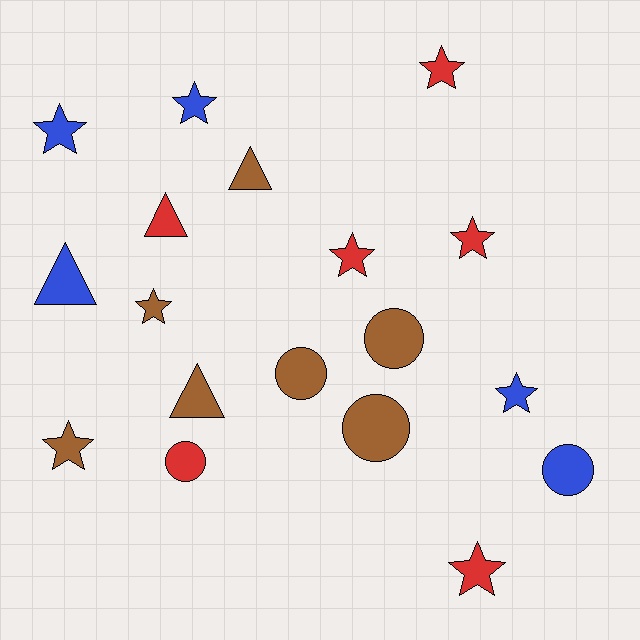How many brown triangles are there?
There are 2 brown triangles.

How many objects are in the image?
There are 18 objects.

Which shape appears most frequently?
Star, with 9 objects.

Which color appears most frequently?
Brown, with 7 objects.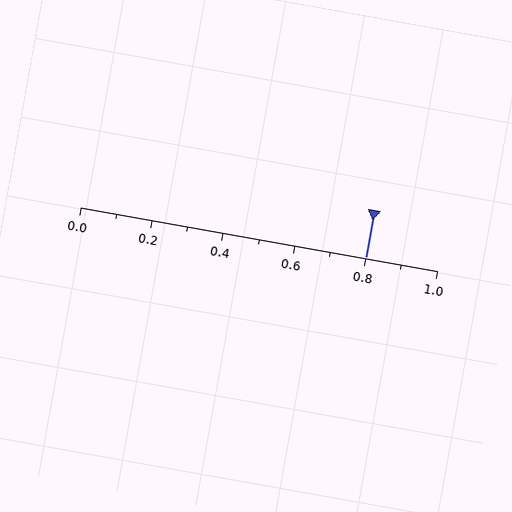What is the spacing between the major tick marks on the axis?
The major ticks are spaced 0.2 apart.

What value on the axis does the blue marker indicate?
The marker indicates approximately 0.8.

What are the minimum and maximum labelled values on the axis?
The axis runs from 0.0 to 1.0.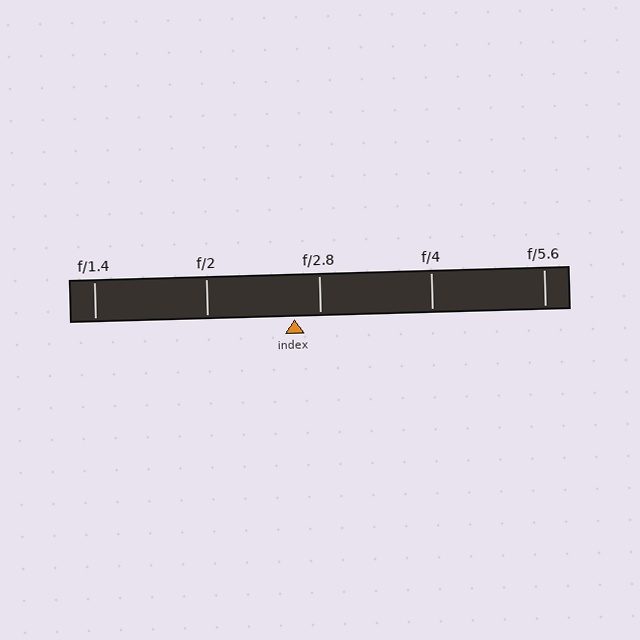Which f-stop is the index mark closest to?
The index mark is closest to f/2.8.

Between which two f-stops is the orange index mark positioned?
The index mark is between f/2 and f/2.8.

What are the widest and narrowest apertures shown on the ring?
The widest aperture shown is f/1.4 and the narrowest is f/5.6.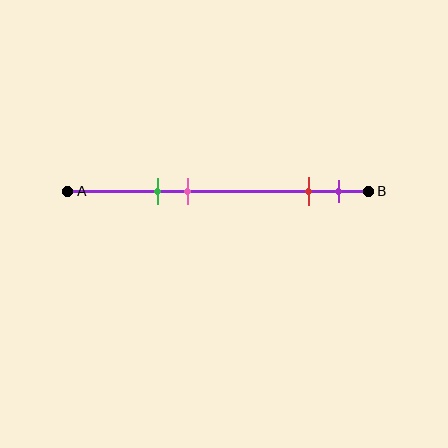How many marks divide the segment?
There are 4 marks dividing the segment.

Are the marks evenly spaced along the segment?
No, the marks are not evenly spaced.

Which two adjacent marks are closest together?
The red and purple marks are the closest adjacent pair.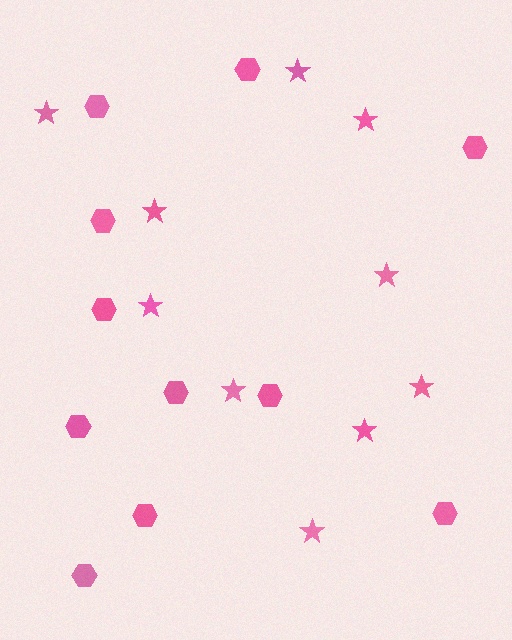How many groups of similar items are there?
There are 2 groups: one group of hexagons (11) and one group of stars (10).